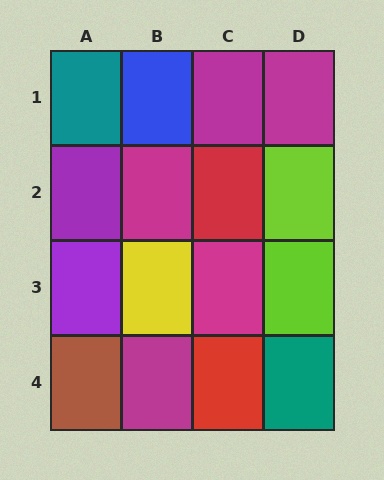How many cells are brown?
1 cell is brown.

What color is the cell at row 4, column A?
Brown.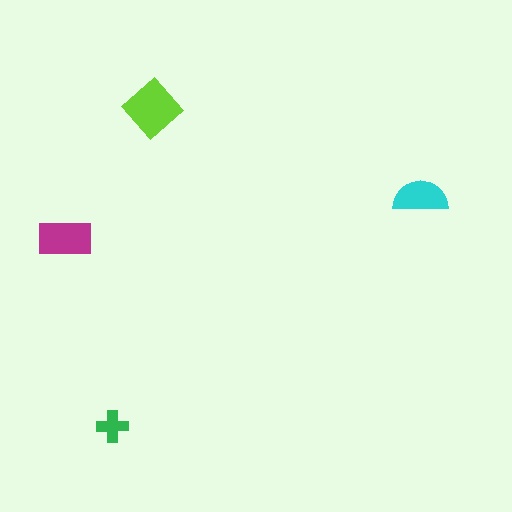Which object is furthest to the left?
The magenta rectangle is leftmost.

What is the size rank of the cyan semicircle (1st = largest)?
3rd.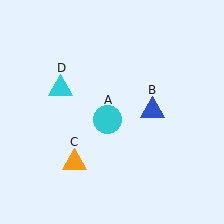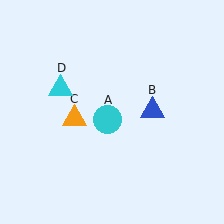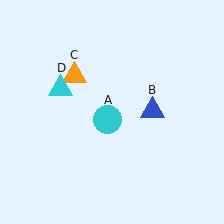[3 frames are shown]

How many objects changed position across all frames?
1 object changed position: orange triangle (object C).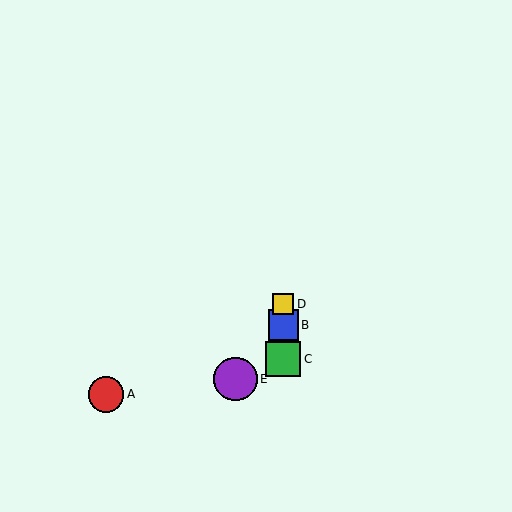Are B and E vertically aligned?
No, B is at x≈283 and E is at x≈235.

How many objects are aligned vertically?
3 objects (B, C, D) are aligned vertically.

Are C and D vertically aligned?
Yes, both are at x≈283.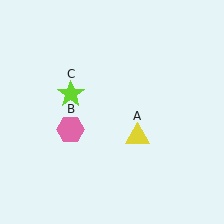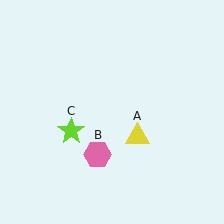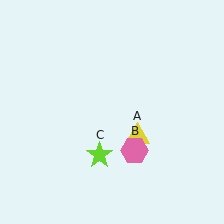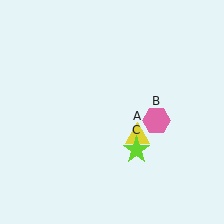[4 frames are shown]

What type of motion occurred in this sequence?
The pink hexagon (object B), lime star (object C) rotated counterclockwise around the center of the scene.